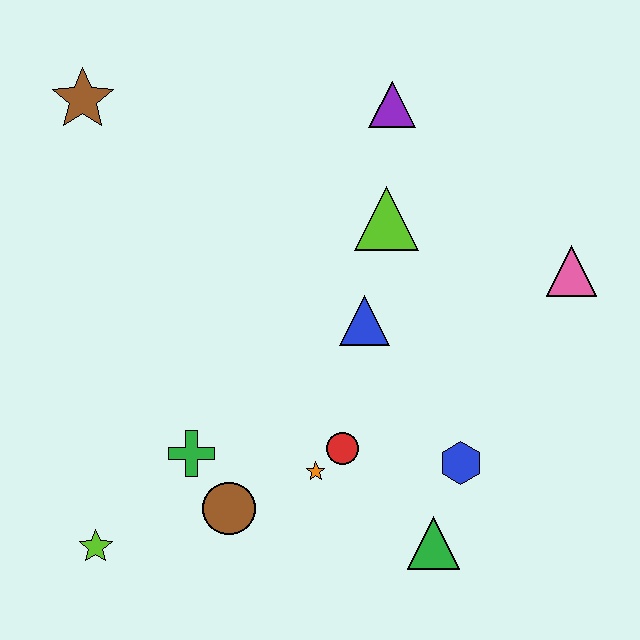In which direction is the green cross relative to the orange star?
The green cross is to the left of the orange star.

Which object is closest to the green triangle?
The blue hexagon is closest to the green triangle.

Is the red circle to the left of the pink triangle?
Yes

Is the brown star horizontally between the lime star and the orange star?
No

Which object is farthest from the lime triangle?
The lime star is farthest from the lime triangle.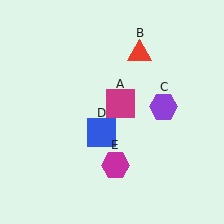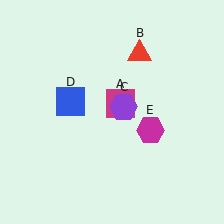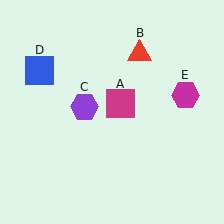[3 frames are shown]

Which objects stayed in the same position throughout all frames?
Magenta square (object A) and red triangle (object B) remained stationary.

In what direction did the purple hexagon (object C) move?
The purple hexagon (object C) moved left.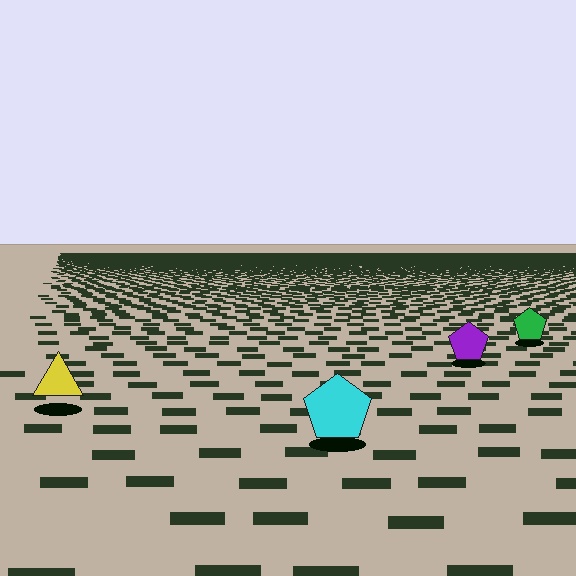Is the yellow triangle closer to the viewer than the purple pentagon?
Yes. The yellow triangle is closer — you can tell from the texture gradient: the ground texture is coarser near it.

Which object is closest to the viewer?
The cyan pentagon is closest. The texture marks near it are larger and more spread out.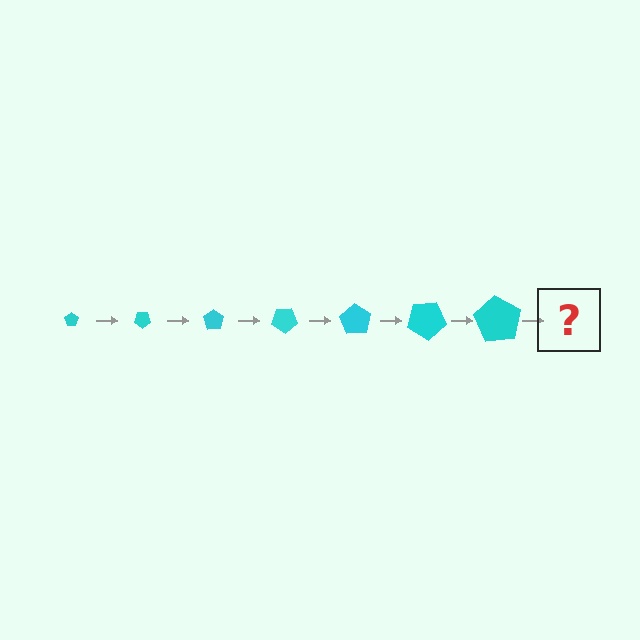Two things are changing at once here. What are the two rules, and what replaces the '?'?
The two rules are that the pentagon grows larger each step and it rotates 35 degrees each step. The '?' should be a pentagon, larger than the previous one and rotated 245 degrees from the start.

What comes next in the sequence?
The next element should be a pentagon, larger than the previous one and rotated 245 degrees from the start.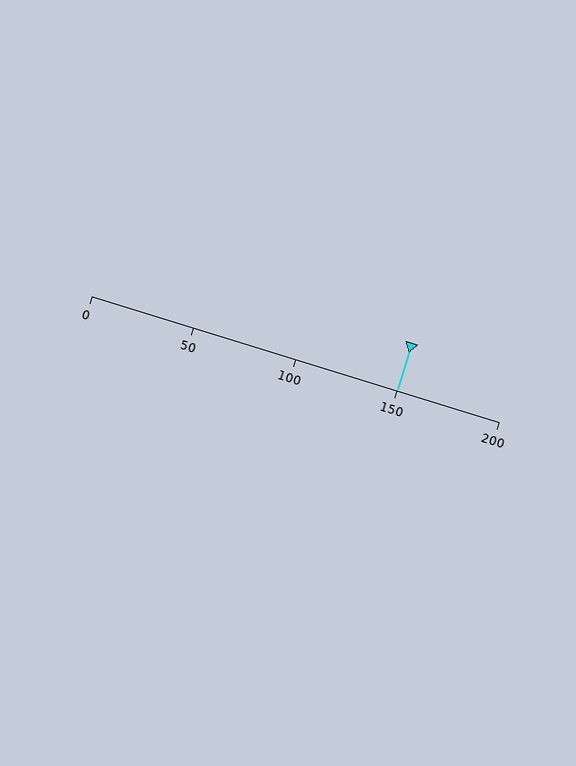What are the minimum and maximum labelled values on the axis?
The axis runs from 0 to 200.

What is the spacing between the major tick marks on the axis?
The major ticks are spaced 50 apart.